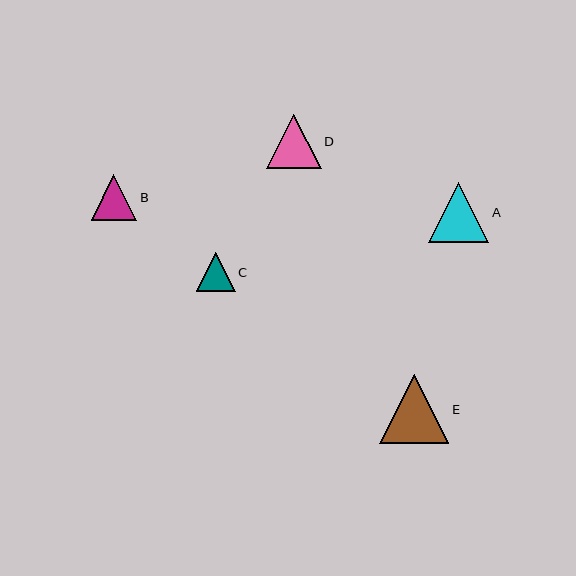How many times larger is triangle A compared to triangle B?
Triangle A is approximately 1.3 times the size of triangle B.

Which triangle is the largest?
Triangle E is the largest with a size of approximately 69 pixels.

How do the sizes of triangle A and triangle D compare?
Triangle A and triangle D are approximately the same size.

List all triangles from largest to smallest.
From largest to smallest: E, A, D, B, C.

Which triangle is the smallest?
Triangle C is the smallest with a size of approximately 39 pixels.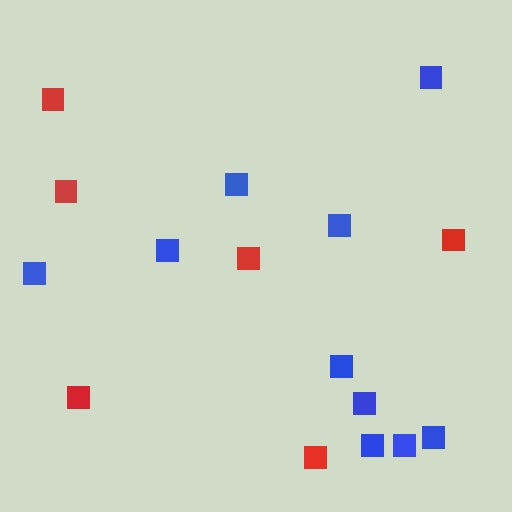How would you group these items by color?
There are 2 groups: one group of red squares (6) and one group of blue squares (10).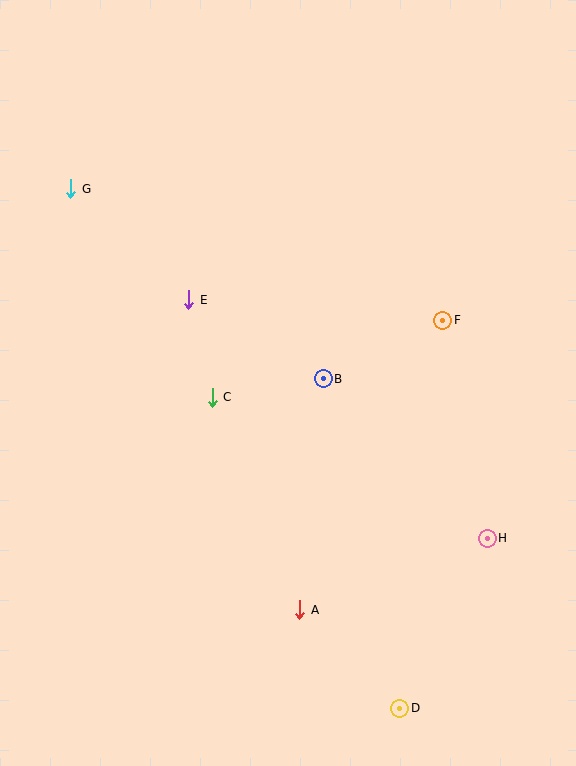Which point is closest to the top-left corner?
Point G is closest to the top-left corner.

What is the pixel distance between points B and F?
The distance between B and F is 133 pixels.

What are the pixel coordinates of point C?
Point C is at (212, 397).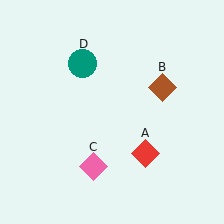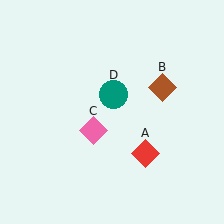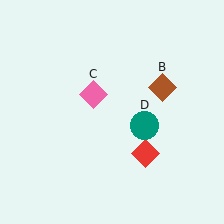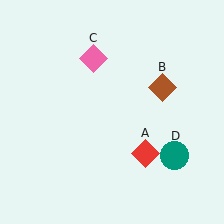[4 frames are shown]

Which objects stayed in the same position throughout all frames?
Red diamond (object A) and brown diamond (object B) remained stationary.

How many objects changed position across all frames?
2 objects changed position: pink diamond (object C), teal circle (object D).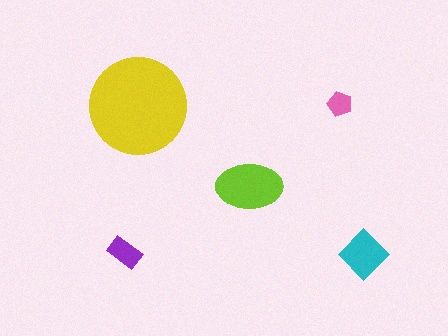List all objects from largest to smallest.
The yellow circle, the lime ellipse, the cyan diamond, the purple rectangle, the pink pentagon.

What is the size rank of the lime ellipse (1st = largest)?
2nd.